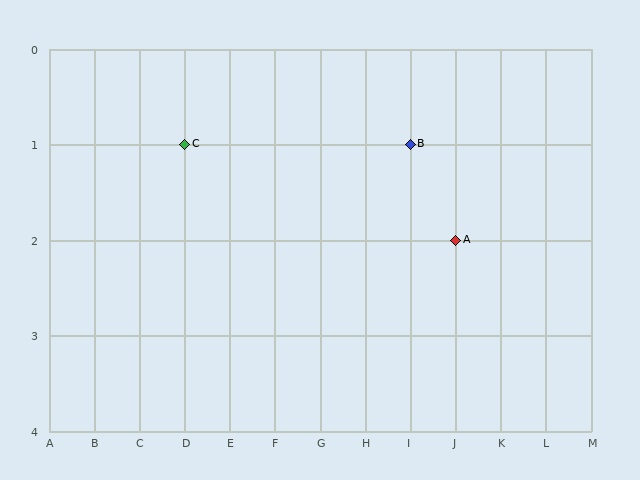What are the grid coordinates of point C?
Point C is at grid coordinates (D, 1).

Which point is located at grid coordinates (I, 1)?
Point B is at (I, 1).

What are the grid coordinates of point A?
Point A is at grid coordinates (J, 2).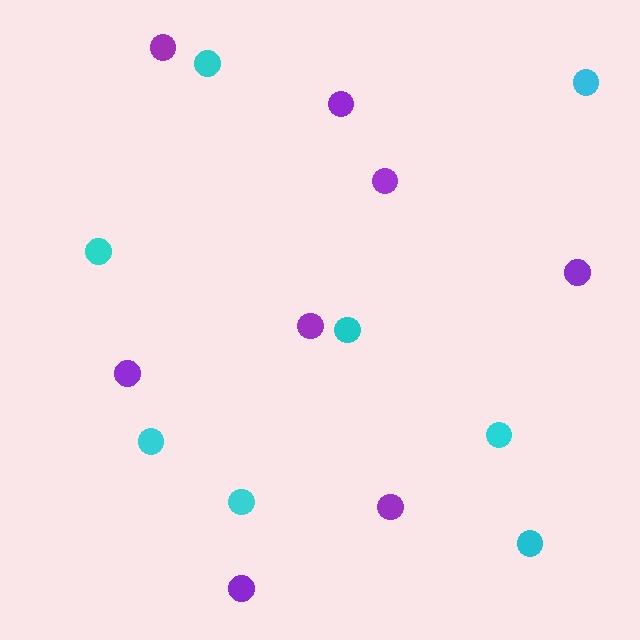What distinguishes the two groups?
There are 2 groups: one group of cyan circles (8) and one group of purple circles (8).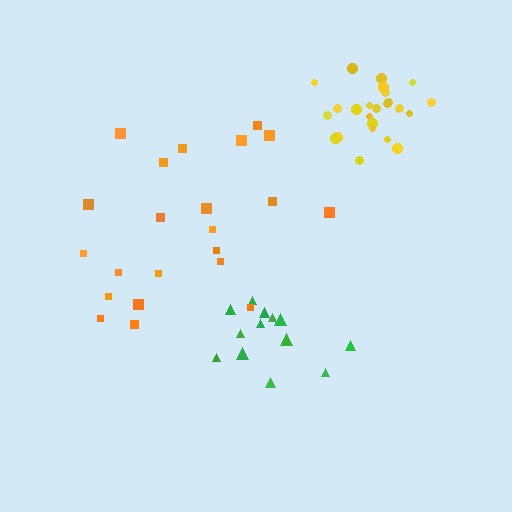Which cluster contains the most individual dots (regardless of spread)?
Yellow (24).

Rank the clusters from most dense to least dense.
yellow, green, orange.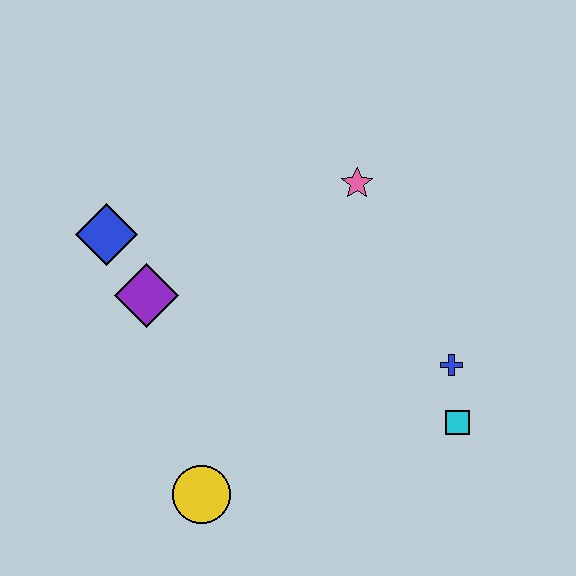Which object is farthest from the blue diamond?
The cyan square is farthest from the blue diamond.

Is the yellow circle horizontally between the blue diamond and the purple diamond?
No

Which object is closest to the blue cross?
The cyan square is closest to the blue cross.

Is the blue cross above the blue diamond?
No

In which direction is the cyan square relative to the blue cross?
The cyan square is below the blue cross.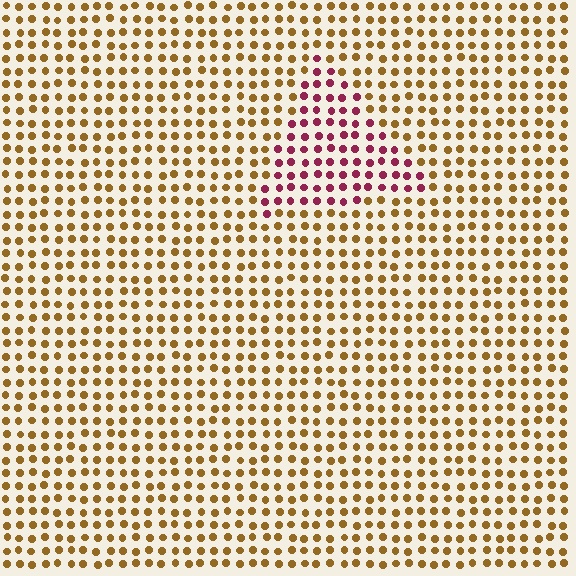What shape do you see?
I see a triangle.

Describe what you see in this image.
The image is filled with small brown elements in a uniform arrangement. A triangle-shaped region is visible where the elements are tinted to a slightly different hue, forming a subtle color boundary.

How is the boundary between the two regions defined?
The boundary is defined purely by a slight shift in hue (about 62 degrees). Spacing, size, and orientation are identical on both sides.